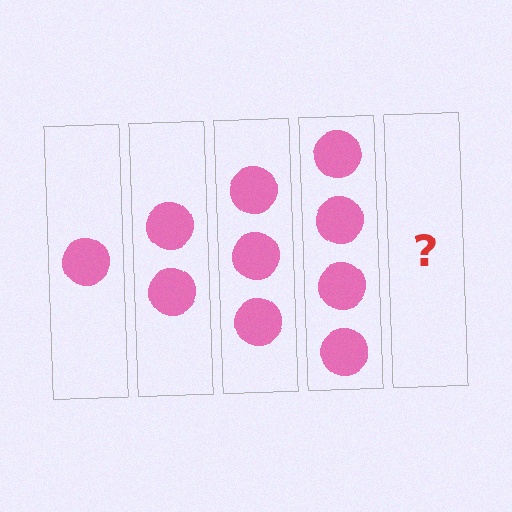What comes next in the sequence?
The next element should be 5 circles.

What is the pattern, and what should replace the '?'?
The pattern is that each step adds one more circle. The '?' should be 5 circles.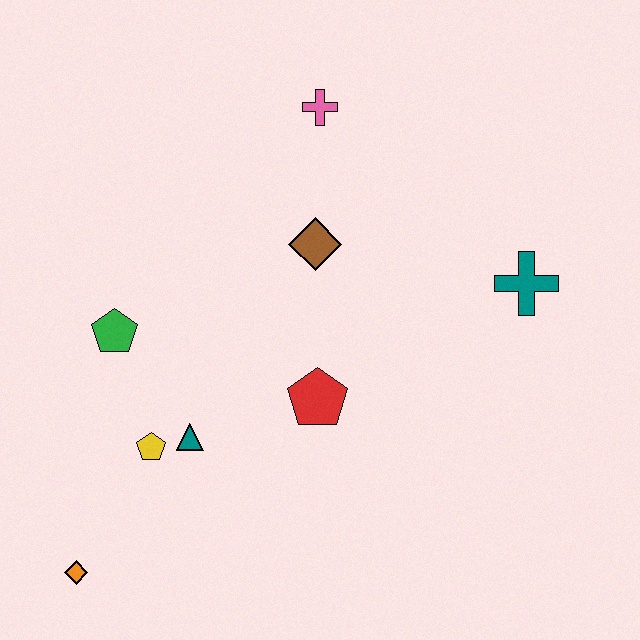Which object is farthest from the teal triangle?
The teal cross is farthest from the teal triangle.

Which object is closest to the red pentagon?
The teal triangle is closest to the red pentagon.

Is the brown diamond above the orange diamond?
Yes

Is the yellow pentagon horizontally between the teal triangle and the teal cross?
No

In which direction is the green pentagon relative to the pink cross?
The green pentagon is below the pink cross.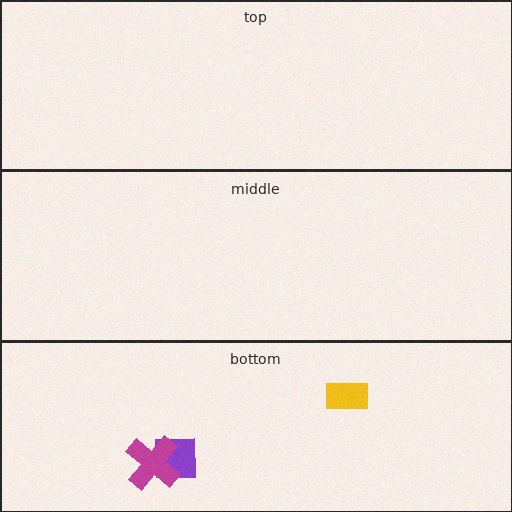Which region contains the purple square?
The bottom region.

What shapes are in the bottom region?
The purple square, the yellow rectangle, the magenta cross.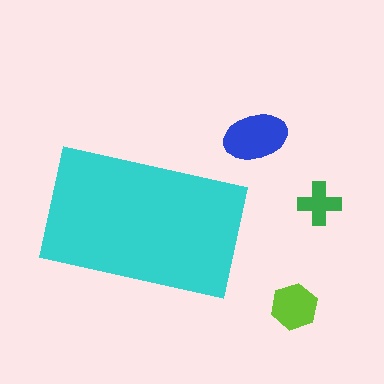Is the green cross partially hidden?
No, the green cross is fully visible.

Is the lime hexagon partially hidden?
No, the lime hexagon is fully visible.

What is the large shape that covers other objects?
A cyan rectangle.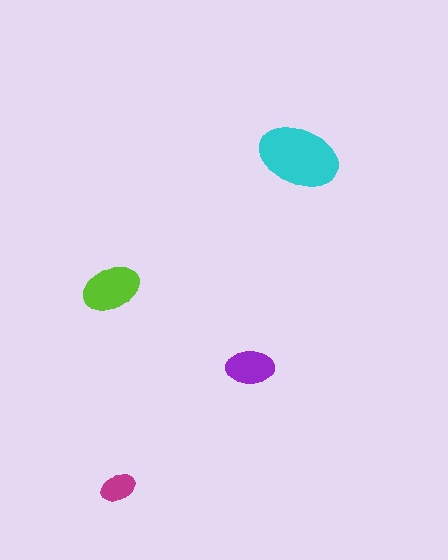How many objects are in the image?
There are 4 objects in the image.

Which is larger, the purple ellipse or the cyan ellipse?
The cyan one.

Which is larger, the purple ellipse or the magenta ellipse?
The purple one.